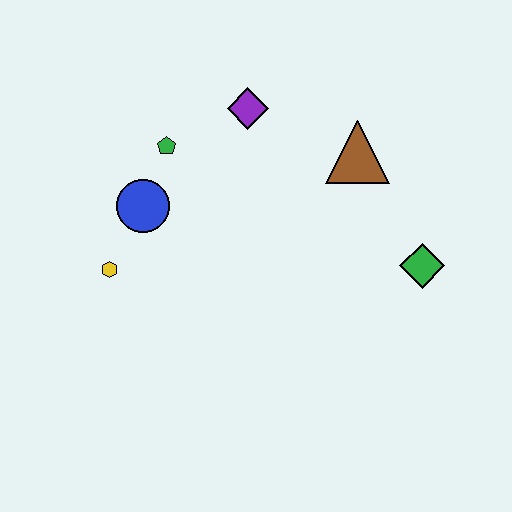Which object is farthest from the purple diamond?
The green diamond is farthest from the purple diamond.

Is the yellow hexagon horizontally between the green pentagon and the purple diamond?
No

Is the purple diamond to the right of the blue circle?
Yes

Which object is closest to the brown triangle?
The purple diamond is closest to the brown triangle.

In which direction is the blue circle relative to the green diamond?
The blue circle is to the left of the green diamond.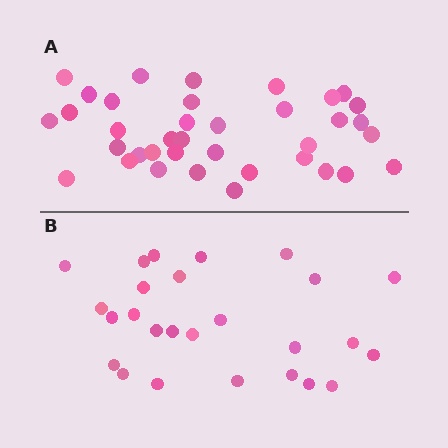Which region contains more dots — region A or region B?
Region A (the top region) has more dots.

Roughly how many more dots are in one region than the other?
Region A has roughly 12 or so more dots than region B.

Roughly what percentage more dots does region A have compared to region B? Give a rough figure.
About 40% more.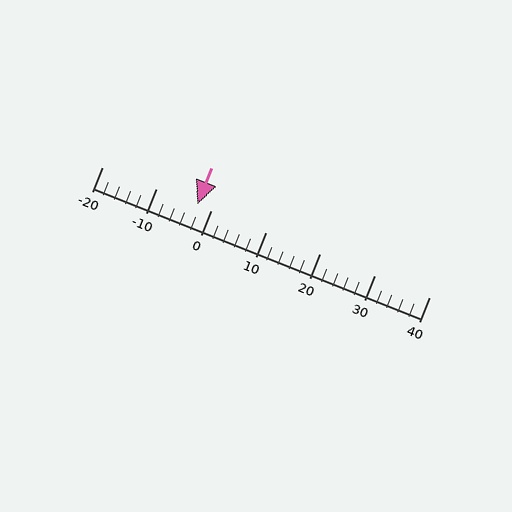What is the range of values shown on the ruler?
The ruler shows values from -20 to 40.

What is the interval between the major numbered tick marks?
The major tick marks are spaced 10 units apart.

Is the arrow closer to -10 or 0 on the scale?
The arrow is closer to 0.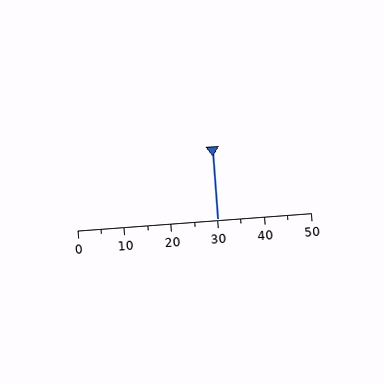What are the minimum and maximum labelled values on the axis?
The axis runs from 0 to 50.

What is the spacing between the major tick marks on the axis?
The major ticks are spaced 10 apart.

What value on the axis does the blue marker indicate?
The marker indicates approximately 30.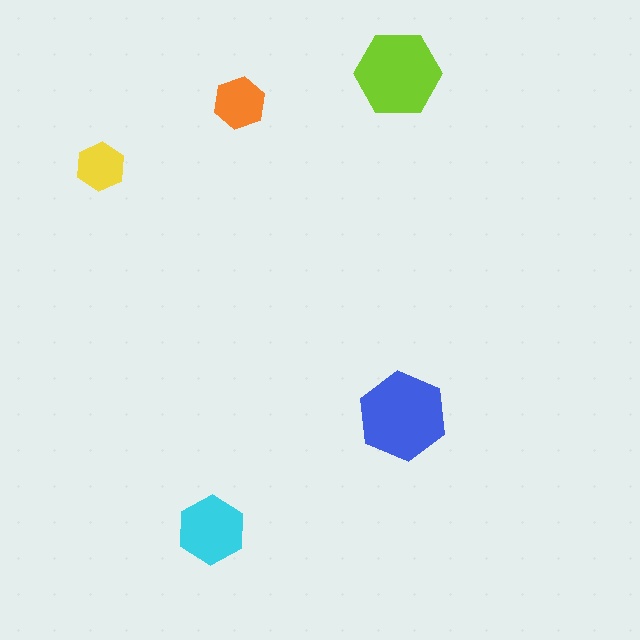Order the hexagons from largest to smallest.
the blue one, the lime one, the cyan one, the orange one, the yellow one.